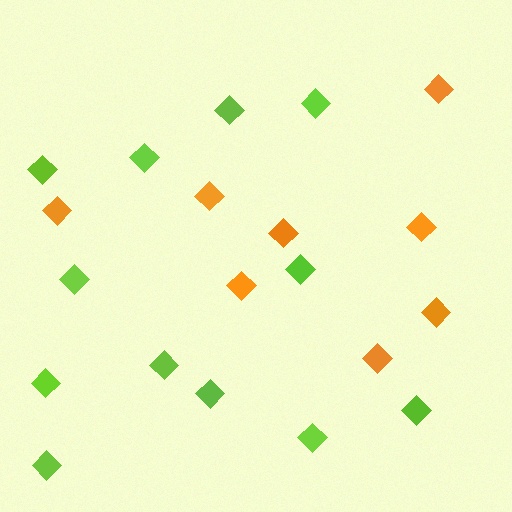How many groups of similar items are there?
There are 2 groups: one group of orange diamonds (8) and one group of lime diamonds (12).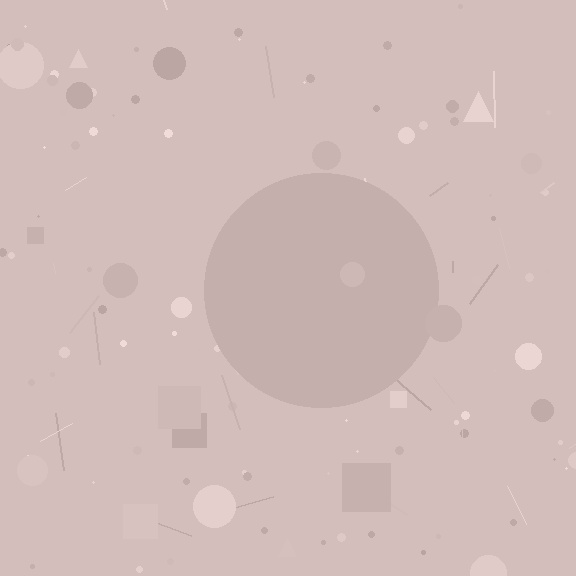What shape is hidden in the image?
A circle is hidden in the image.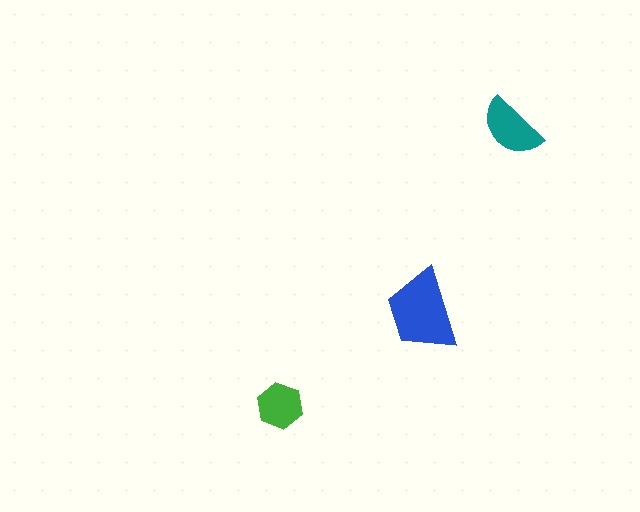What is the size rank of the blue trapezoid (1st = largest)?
1st.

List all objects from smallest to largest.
The green hexagon, the teal semicircle, the blue trapezoid.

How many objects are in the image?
There are 3 objects in the image.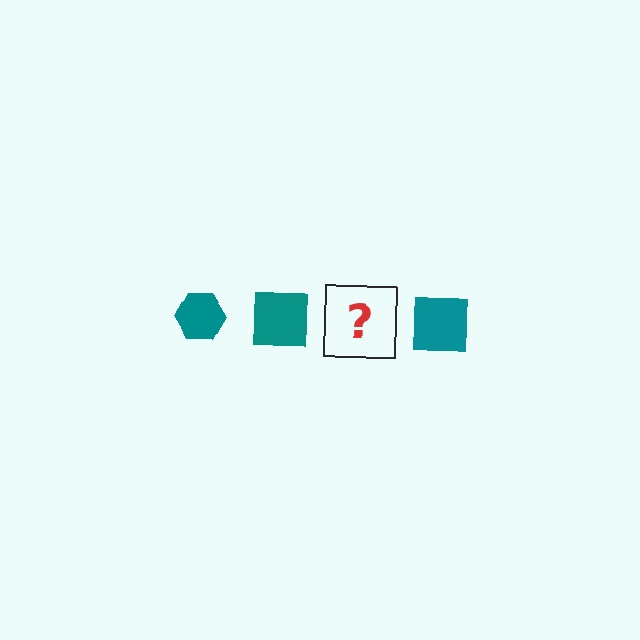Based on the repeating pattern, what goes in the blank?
The blank should be a teal hexagon.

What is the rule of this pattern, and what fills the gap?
The rule is that the pattern cycles through hexagon, square shapes in teal. The gap should be filled with a teal hexagon.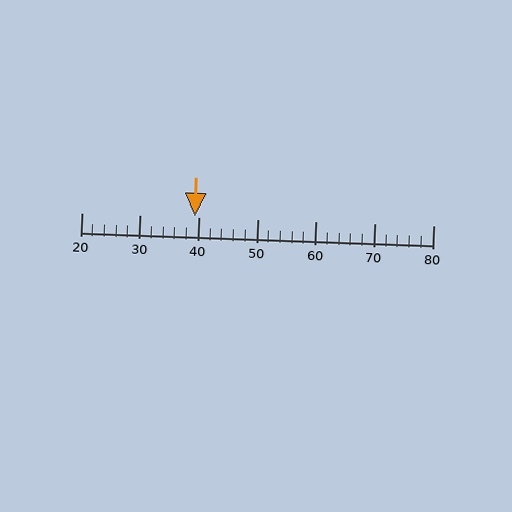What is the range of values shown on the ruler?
The ruler shows values from 20 to 80.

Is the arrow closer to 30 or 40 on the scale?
The arrow is closer to 40.